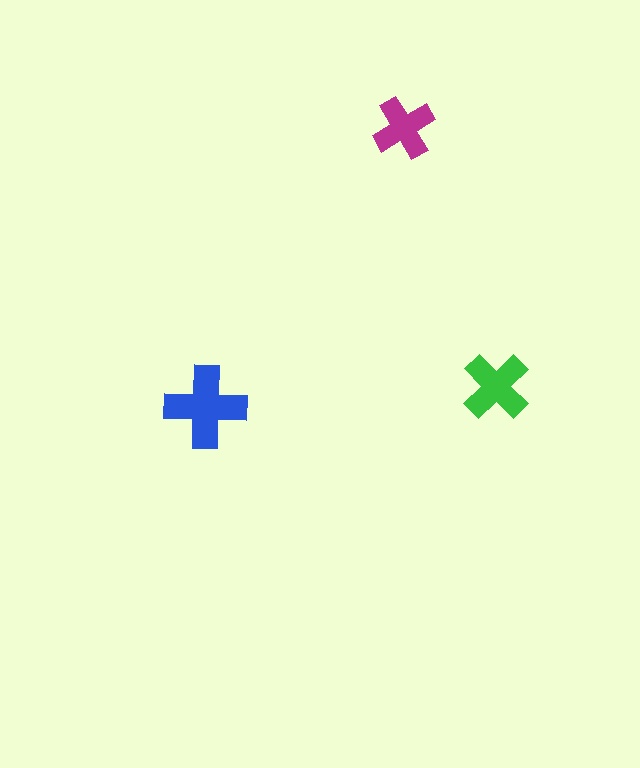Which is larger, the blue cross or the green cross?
The blue one.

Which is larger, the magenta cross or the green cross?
The green one.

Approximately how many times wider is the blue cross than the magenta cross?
About 1.5 times wider.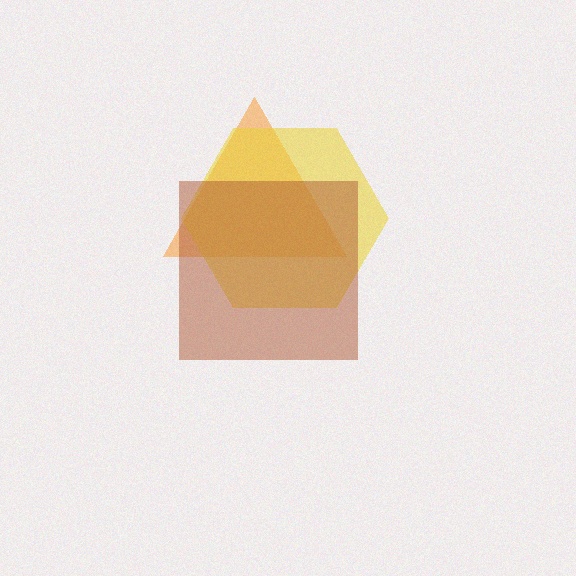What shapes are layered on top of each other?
The layered shapes are: an orange triangle, a yellow hexagon, a brown square.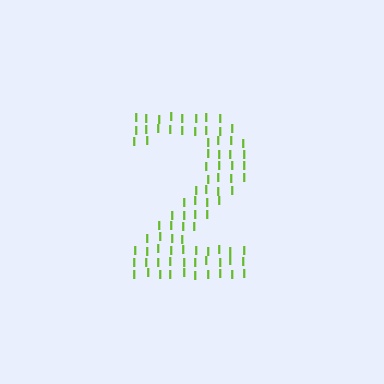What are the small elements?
The small elements are letter I's.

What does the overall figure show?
The overall figure shows the digit 2.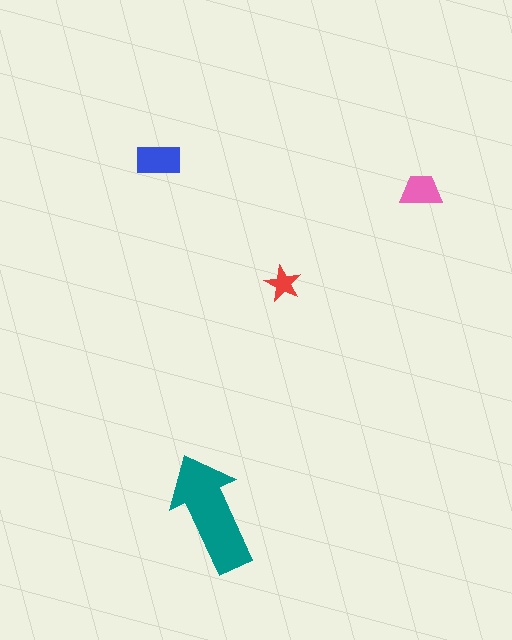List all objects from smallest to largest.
The red star, the pink trapezoid, the blue rectangle, the teal arrow.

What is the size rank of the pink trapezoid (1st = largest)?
3rd.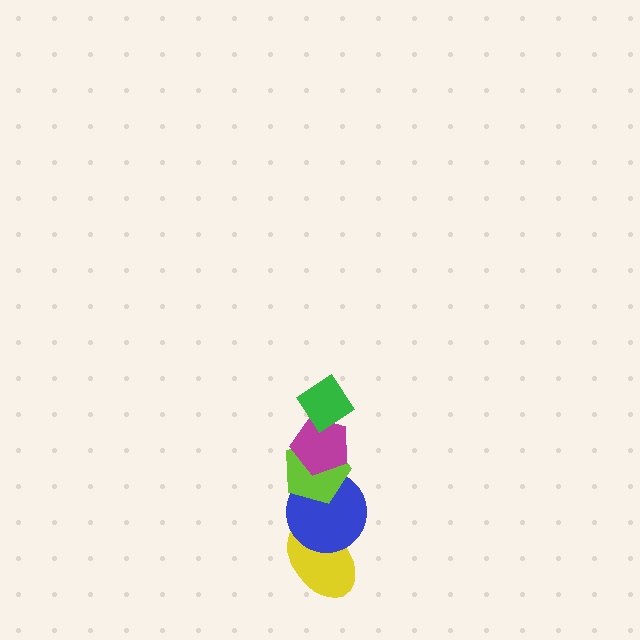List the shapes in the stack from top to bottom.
From top to bottom: the green diamond, the magenta pentagon, the lime pentagon, the blue circle, the yellow ellipse.